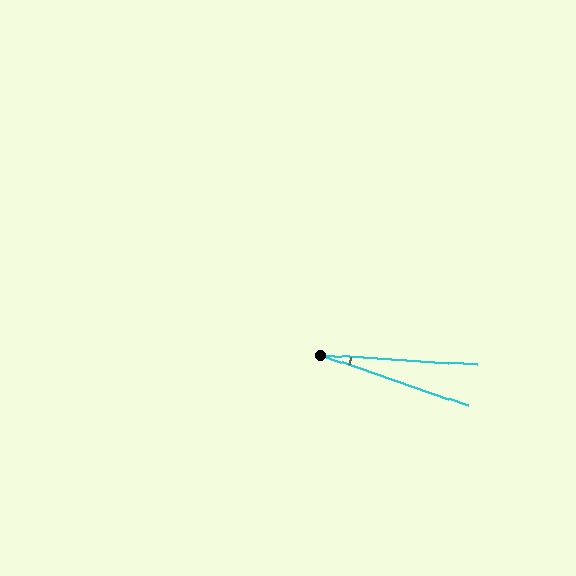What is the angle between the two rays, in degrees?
Approximately 15 degrees.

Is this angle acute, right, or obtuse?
It is acute.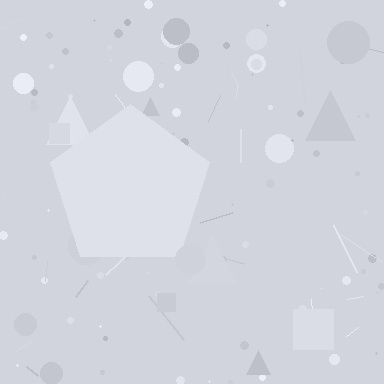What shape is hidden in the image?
A pentagon is hidden in the image.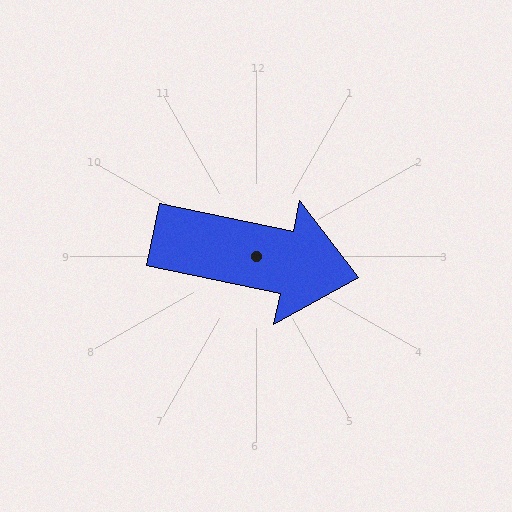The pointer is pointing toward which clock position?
Roughly 3 o'clock.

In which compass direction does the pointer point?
East.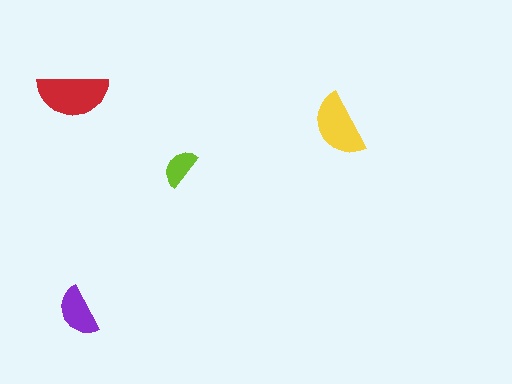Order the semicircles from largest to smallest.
the red one, the yellow one, the purple one, the lime one.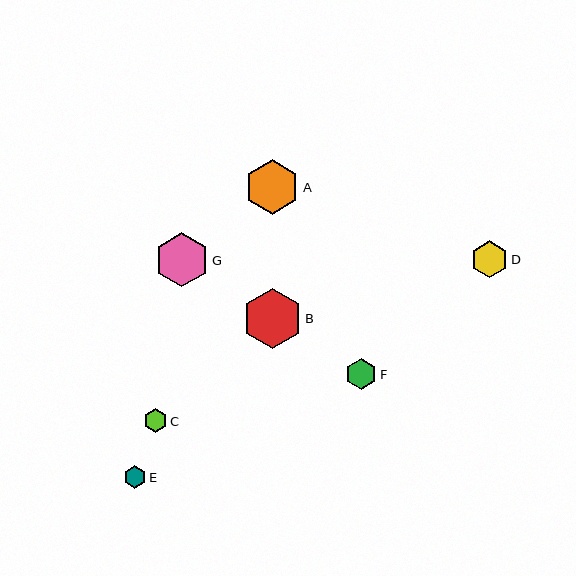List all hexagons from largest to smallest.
From largest to smallest: B, A, G, D, F, C, E.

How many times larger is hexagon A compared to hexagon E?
Hexagon A is approximately 2.4 times the size of hexagon E.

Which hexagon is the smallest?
Hexagon E is the smallest with a size of approximately 22 pixels.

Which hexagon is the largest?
Hexagon B is the largest with a size of approximately 59 pixels.